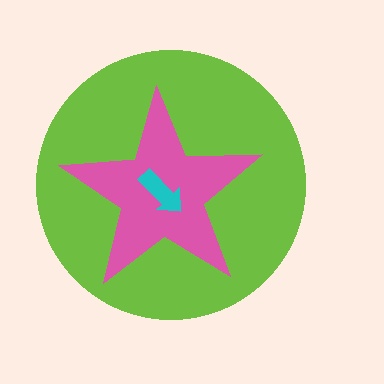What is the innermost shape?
The cyan arrow.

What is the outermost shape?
The lime circle.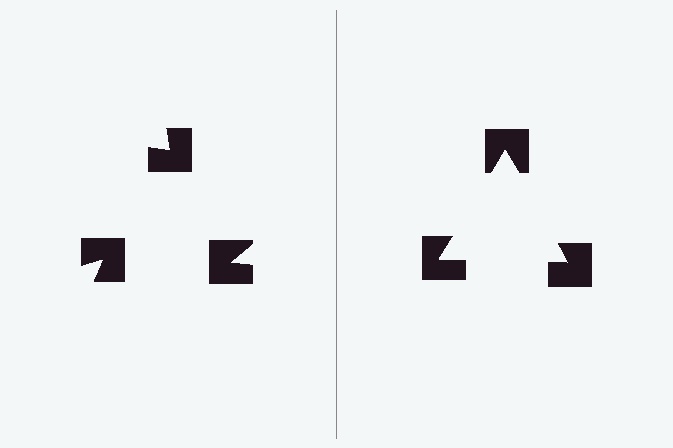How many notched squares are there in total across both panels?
6 — 3 on each side.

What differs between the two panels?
The notched squares are positioned identically on both sides; only the wedge orientations differ. On the right they align to a triangle; on the left they are misaligned.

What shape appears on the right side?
An illusory triangle.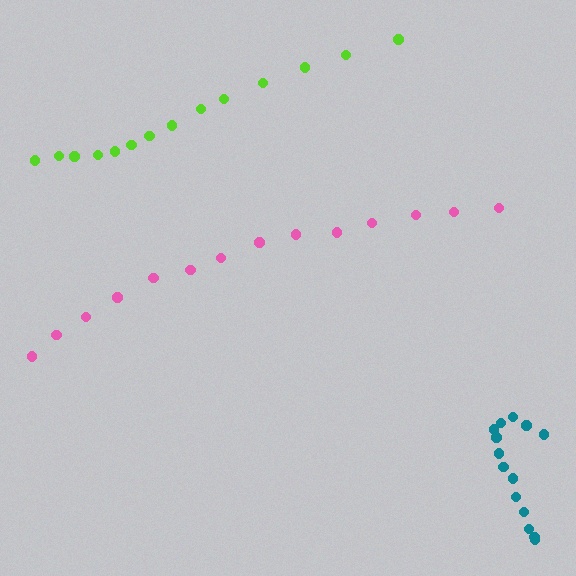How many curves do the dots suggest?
There are 3 distinct paths.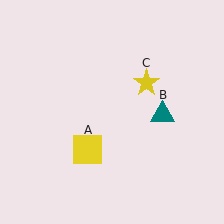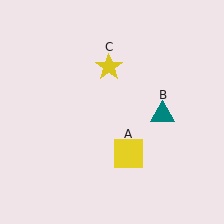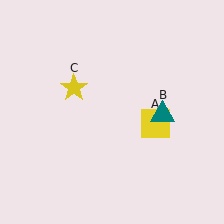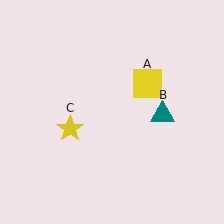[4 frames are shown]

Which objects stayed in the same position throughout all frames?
Teal triangle (object B) remained stationary.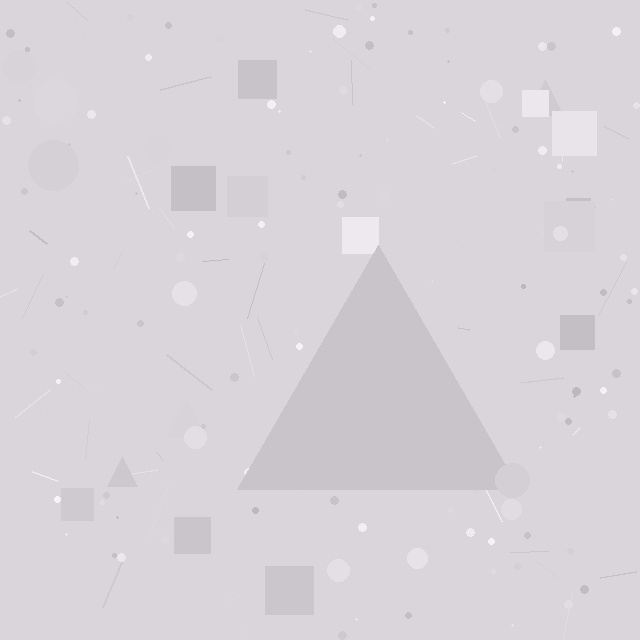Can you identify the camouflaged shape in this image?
The camouflaged shape is a triangle.